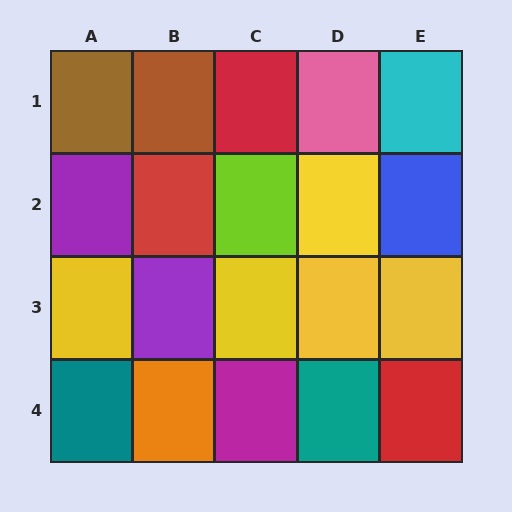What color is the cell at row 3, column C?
Yellow.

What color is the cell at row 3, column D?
Yellow.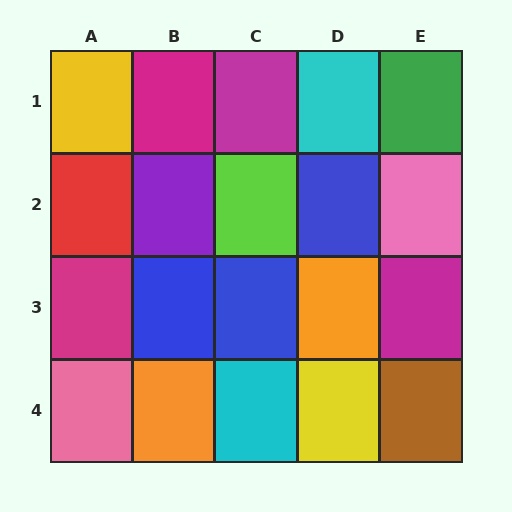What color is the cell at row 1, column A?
Yellow.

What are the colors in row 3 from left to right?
Magenta, blue, blue, orange, magenta.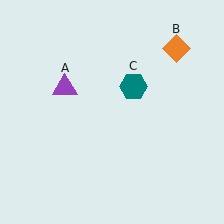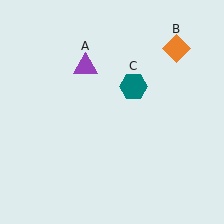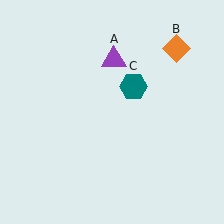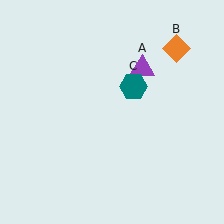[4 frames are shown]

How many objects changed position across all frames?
1 object changed position: purple triangle (object A).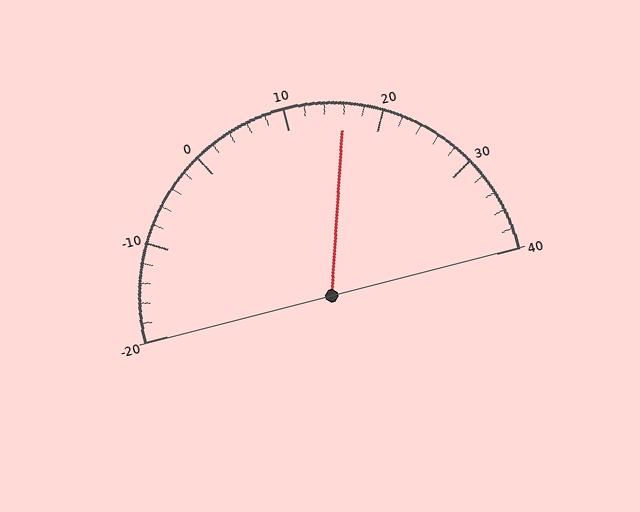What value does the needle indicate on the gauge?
The needle indicates approximately 16.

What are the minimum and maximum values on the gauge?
The gauge ranges from -20 to 40.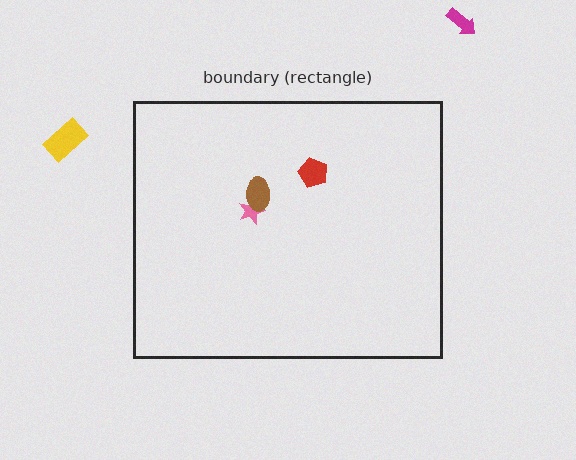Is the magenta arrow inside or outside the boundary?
Outside.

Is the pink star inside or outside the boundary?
Inside.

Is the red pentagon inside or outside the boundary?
Inside.